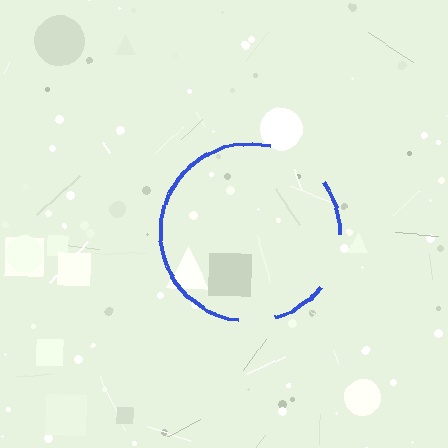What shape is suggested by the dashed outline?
The dashed outline suggests a circle.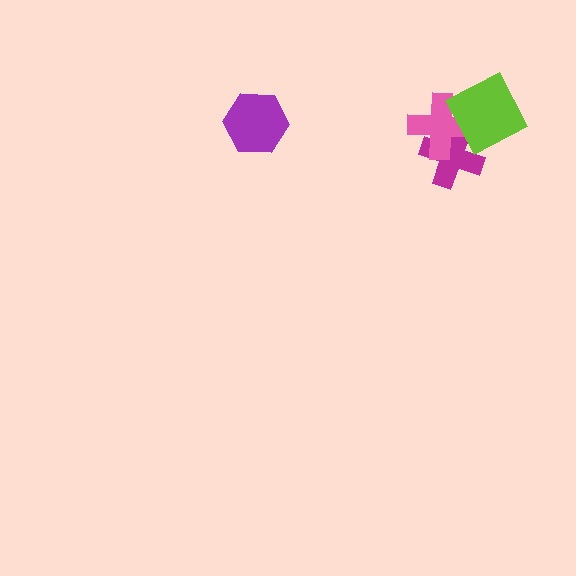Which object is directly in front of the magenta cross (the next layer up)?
The pink cross is directly in front of the magenta cross.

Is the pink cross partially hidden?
Yes, it is partially covered by another shape.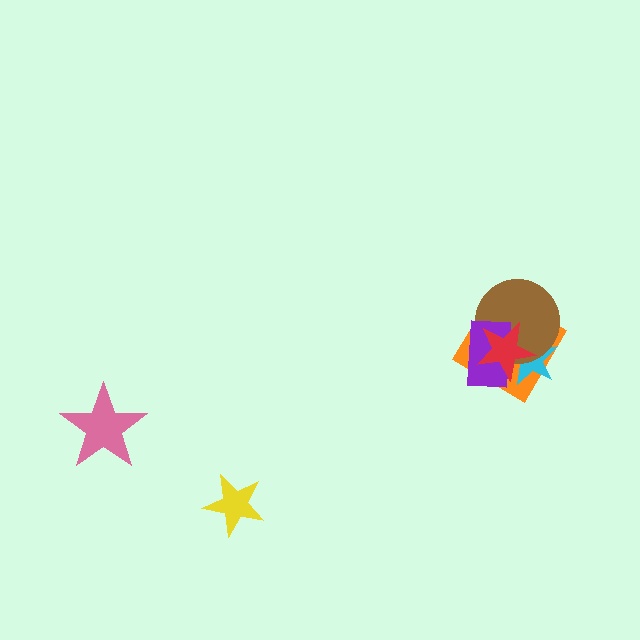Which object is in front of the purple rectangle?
The red star is in front of the purple rectangle.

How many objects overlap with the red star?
4 objects overlap with the red star.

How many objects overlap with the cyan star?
4 objects overlap with the cyan star.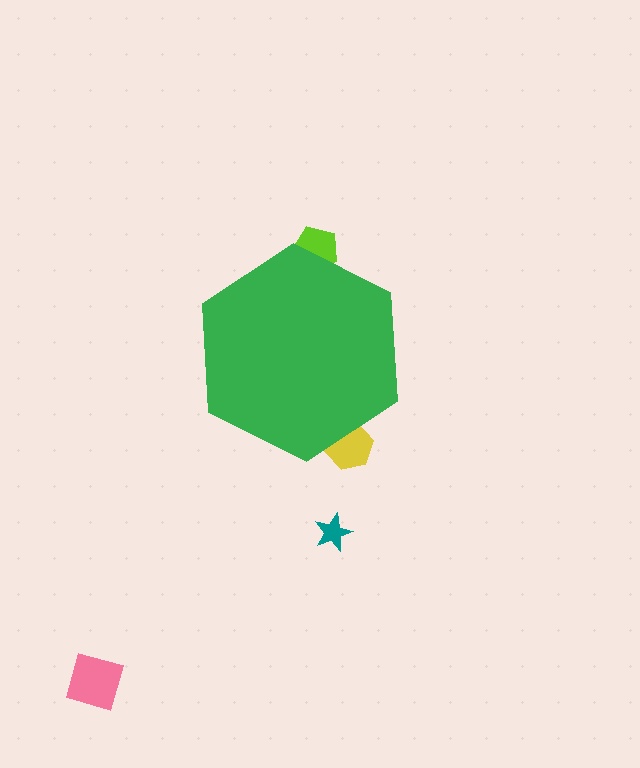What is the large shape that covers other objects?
A green hexagon.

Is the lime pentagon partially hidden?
Yes, the lime pentagon is partially hidden behind the green hexagon.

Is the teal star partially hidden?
No, the teal star is fully visible.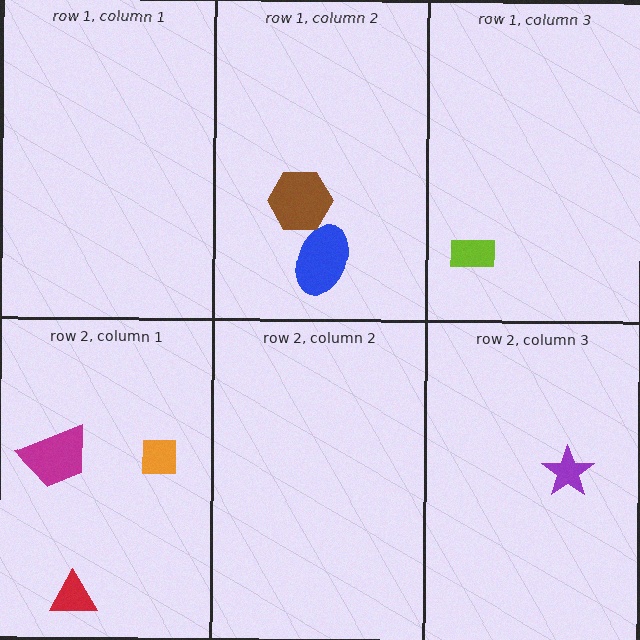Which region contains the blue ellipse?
The row 1, column 2 region.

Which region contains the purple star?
The row 2, column 3 region.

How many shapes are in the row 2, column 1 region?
3.